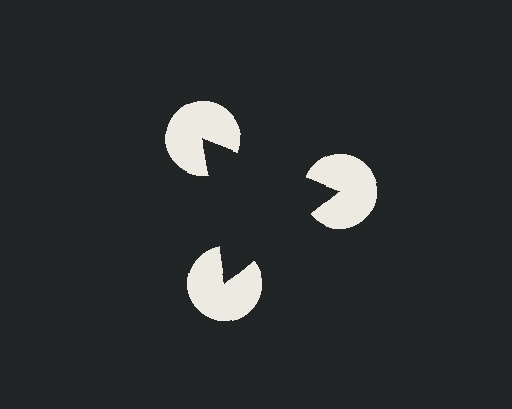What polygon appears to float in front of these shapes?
An illusory triangle — its edges are inferred from the aligned wedge cuts in the pac-man discs, not physically drawn.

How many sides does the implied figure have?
3 sides.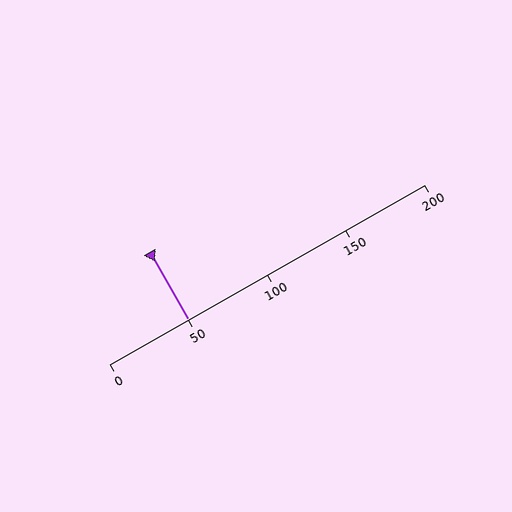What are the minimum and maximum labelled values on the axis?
The axis runs from 0 to 200.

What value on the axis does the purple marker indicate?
The marker indicates approximately 50.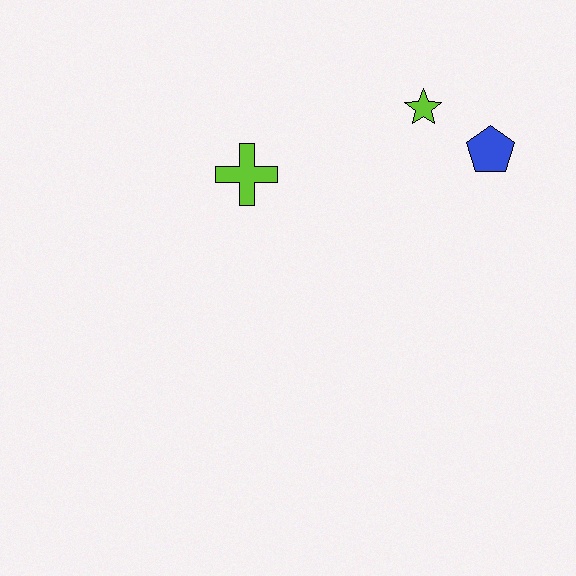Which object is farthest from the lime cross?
The blue pentagon is farthest from the lime cross.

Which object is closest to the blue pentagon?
The lime star is closest to the blue pentagon.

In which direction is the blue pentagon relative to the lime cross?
The blue pentagon is to the right of the lime cross.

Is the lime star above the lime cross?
Yes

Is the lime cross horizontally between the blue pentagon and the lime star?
No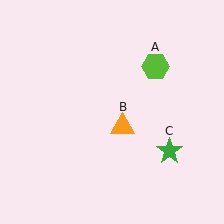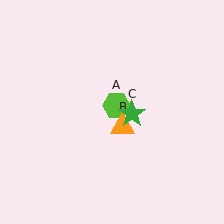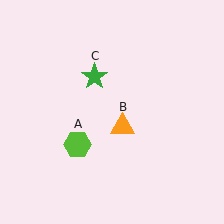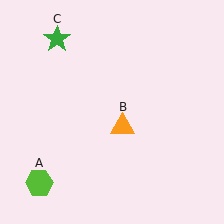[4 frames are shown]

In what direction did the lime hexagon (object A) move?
The lime hexagon (object A) moved down and to the left.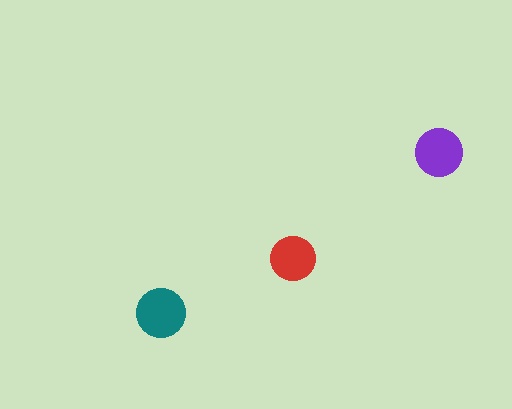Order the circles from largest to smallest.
the teal one, the purple one, the red one.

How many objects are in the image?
There are 3 objects in the image.